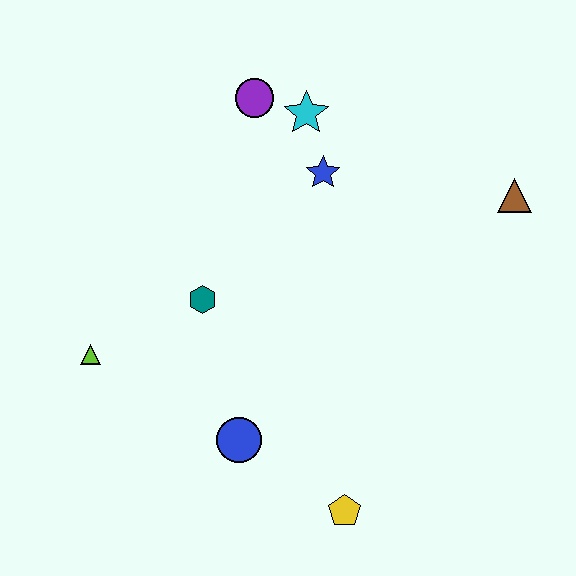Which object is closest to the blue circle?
The yellow pentagon is closest to the blue circle.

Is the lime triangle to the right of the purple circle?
No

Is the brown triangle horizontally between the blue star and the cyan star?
No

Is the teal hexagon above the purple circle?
No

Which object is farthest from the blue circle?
The brown triangle is farthest from the blue circle.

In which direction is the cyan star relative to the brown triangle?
The cyan star is to the left of the brown triangle.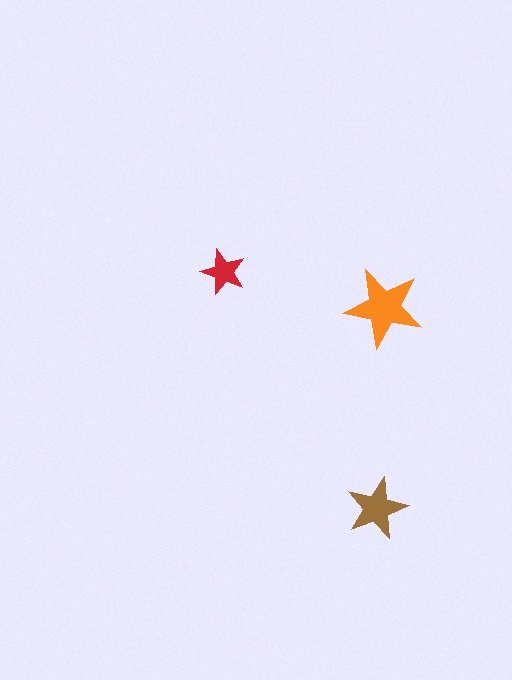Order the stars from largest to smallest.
the orange one, the brown one, the red one.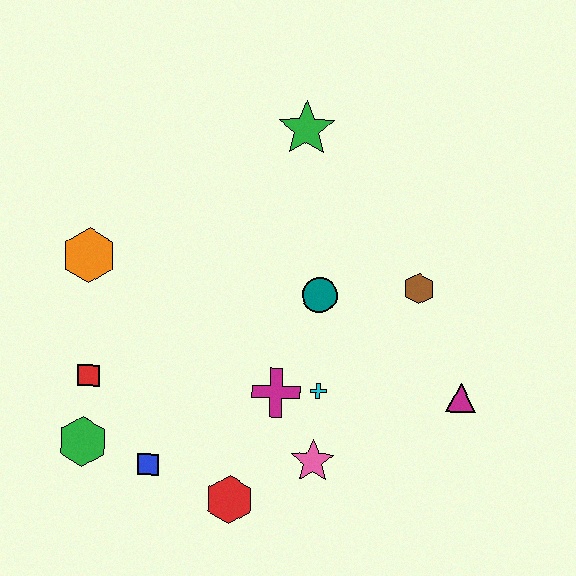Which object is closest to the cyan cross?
The magenta cross is closest to the cyan cross.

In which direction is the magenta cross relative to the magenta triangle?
The magenta cross is to the left of the magenta triangle.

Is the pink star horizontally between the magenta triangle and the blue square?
Yes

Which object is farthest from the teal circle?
The green hexagon is farthest from the teal circle.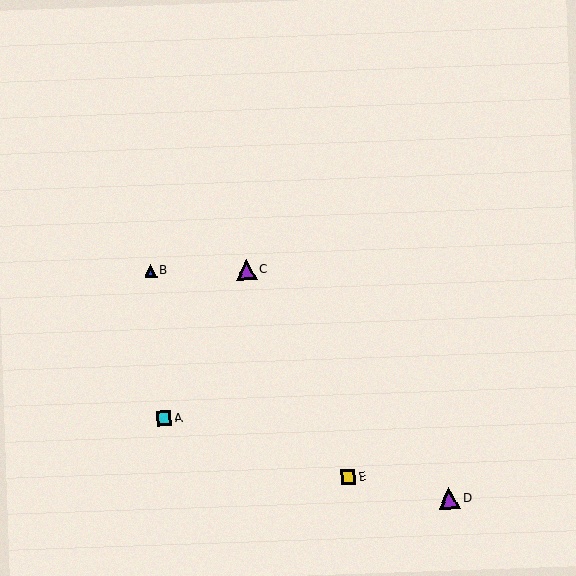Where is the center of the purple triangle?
The center of the purple triangle is at (449, 498).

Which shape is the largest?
The purple triangle (labeled D) is the largest.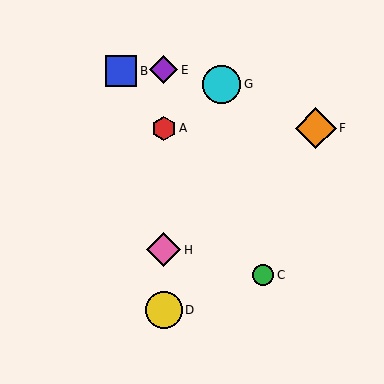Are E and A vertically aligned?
Yes, both are at x≈164.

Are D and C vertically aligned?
No, D is at x≈164 and C is at x≈263.